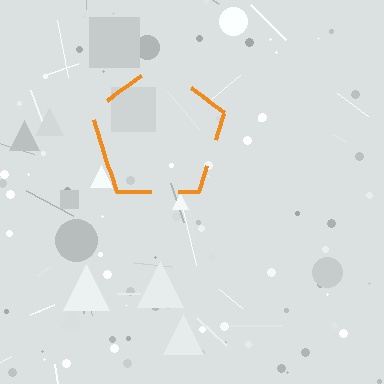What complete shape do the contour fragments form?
The contour fragments form a pentagon.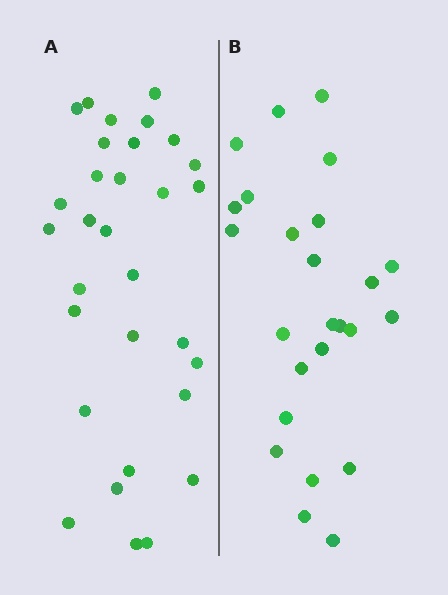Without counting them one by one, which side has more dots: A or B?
Region A (the left region) has more dots.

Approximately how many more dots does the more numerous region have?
Region A has about 6 more dots than region B.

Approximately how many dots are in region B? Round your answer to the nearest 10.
About 20 dots. (The exact count is 25, which rounds to 20.)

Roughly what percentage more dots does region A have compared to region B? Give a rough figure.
About 25% more.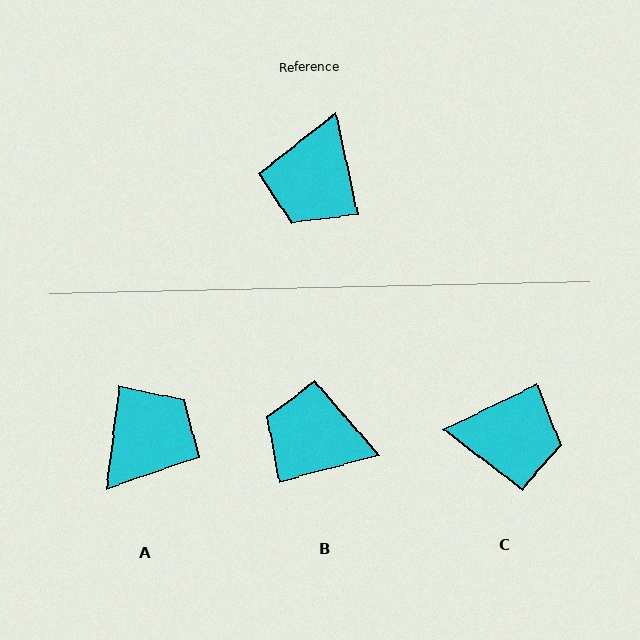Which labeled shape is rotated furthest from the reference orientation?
A, about 161 degrees away.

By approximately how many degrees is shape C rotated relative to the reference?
Approximately 104 degrees counter-clockwise.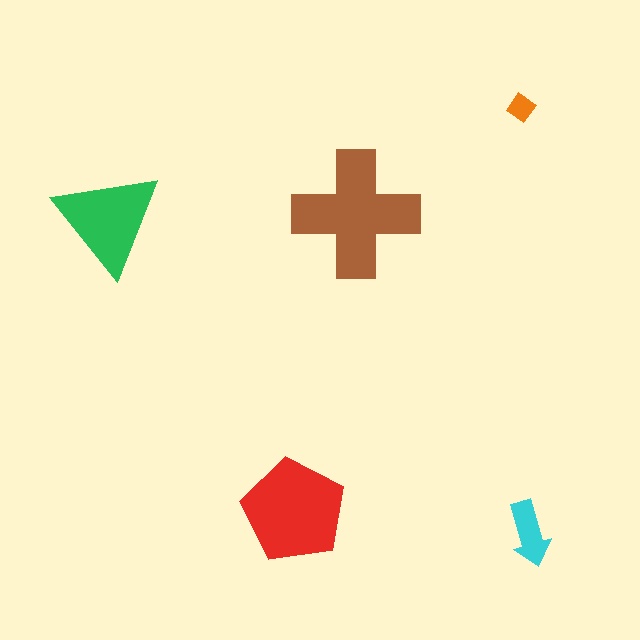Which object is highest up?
The orange diamond is topmost.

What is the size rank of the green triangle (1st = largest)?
3rd.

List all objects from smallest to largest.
The orange diamond, the cyan arrow, the green triangle, the red pentagon, the brown cross.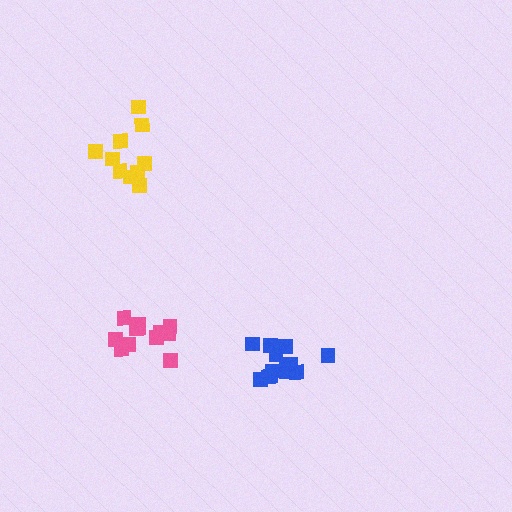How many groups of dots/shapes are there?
There are 3 groups.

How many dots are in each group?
Group 1: 13 dots, Group 2: 10 dots, Group 3: 12 dots (35 total).